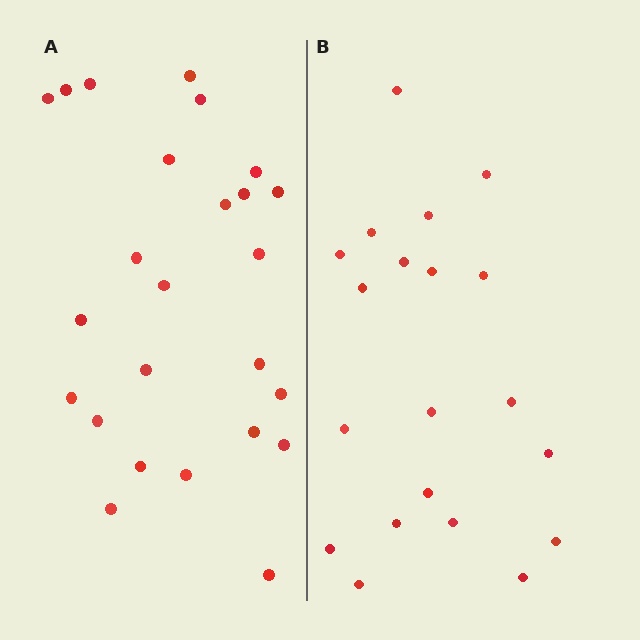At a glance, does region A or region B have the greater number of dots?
Region A (the left region) has more dots.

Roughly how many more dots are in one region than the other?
Region A has about 5 more dots than region B.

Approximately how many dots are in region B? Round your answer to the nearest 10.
About 20 dots.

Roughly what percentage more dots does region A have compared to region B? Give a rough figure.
About 25% more.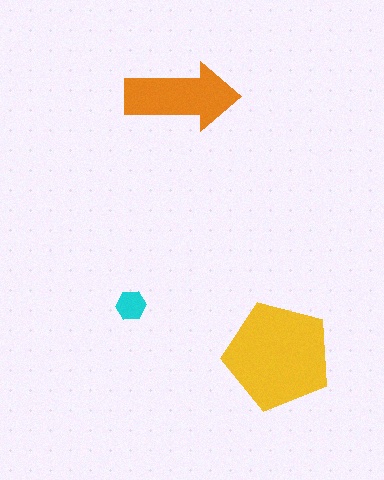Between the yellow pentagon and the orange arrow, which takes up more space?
The yellow pentagon.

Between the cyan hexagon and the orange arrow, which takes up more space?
The orange arrow.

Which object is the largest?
The yellow pentagon.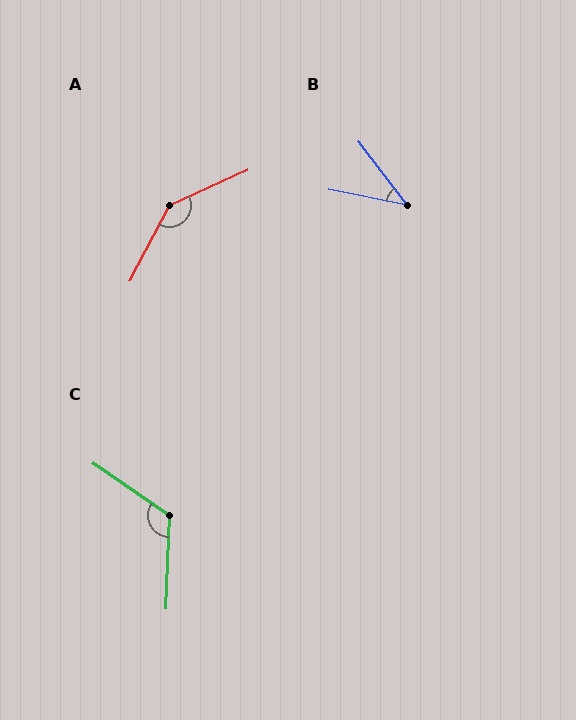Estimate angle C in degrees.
Approximately 122 degrees.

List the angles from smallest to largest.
B (41°), C (122°), A (142°).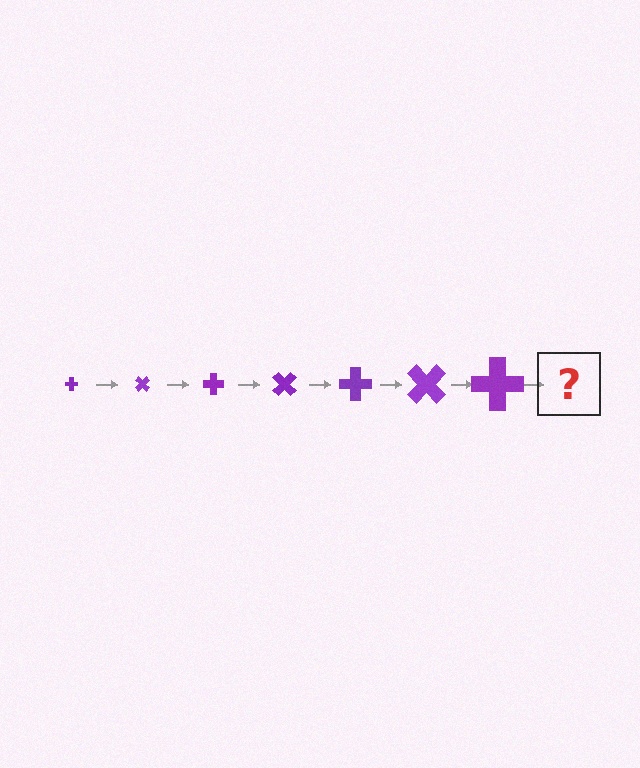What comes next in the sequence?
The next element should be a cross, larger than the previous one and rotated 315 degrees from the start.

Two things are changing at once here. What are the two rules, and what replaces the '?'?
The two rules are that the cross grows larger each step and it rotates 45 degrees each step. The '?' should be a cross, larger than the previous one and rotated 315 degrees from the start.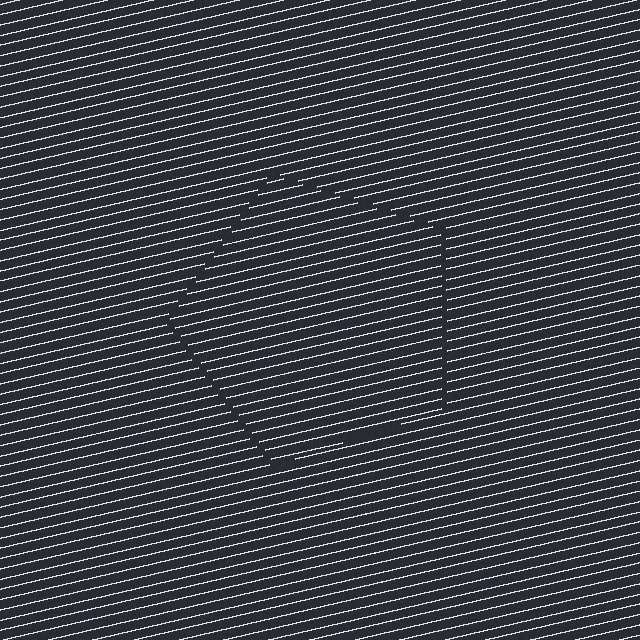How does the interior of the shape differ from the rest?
The interior of the shape contains the same grating, shifted by half a period — the contour is defined by the phase discontinuity where line-ends from the inner and outer gratings abut.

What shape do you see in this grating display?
An illusory pentagon. The interior of the shape contains the same grating, shifted by half a period — the contour is defined by the phase discontinuity where line-ends from the inner and outer gratings abut.